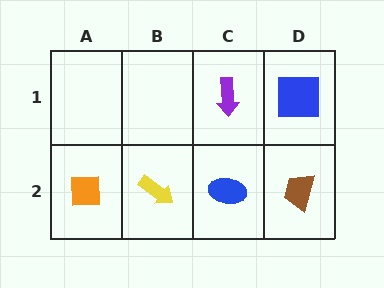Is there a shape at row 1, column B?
No, that cell is empty.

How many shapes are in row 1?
2 shapes.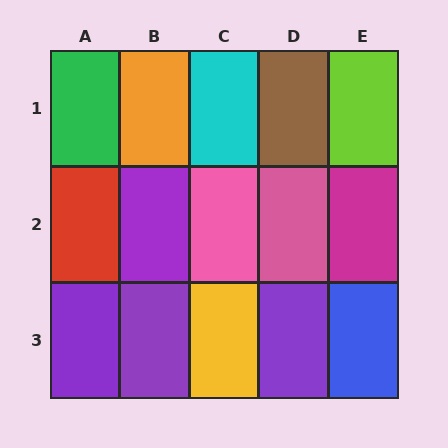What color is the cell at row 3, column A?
Purple.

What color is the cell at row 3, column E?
Blue.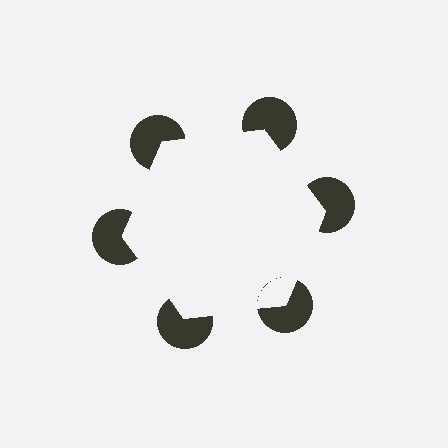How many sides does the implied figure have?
6 sides.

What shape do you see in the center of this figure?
An illusory hexagon — its edges are inferred from the aligned wedge cuts in the pac-man discs, not physically drawn.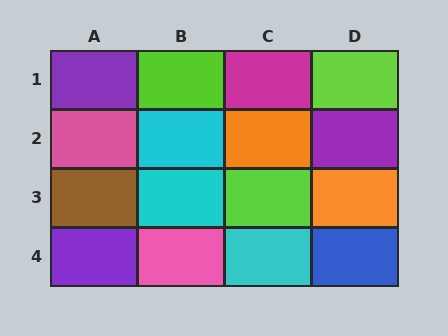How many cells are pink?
2 cells are pink.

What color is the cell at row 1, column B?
Lime.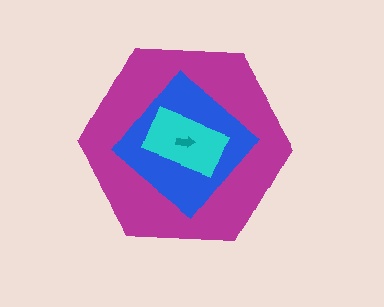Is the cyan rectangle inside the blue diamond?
Yes.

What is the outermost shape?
The magenta hexagon.